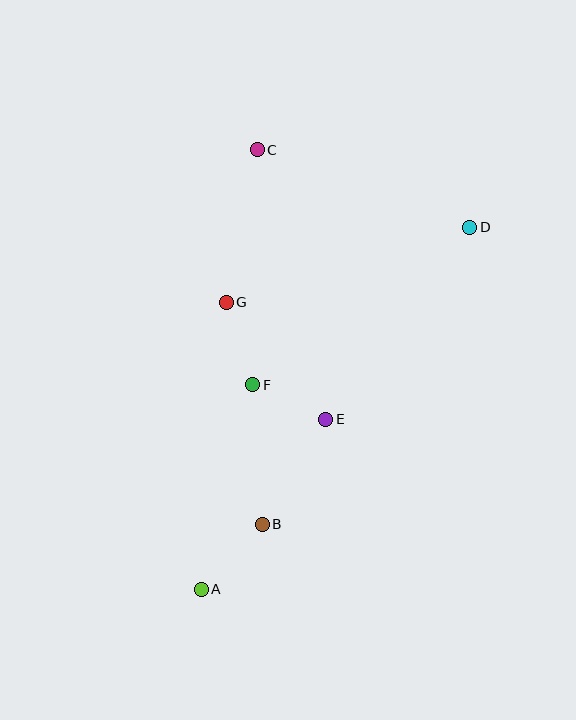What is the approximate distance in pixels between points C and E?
The distance between C and E is approximately 278 pixels.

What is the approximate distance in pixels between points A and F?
The distance between A and F is approximately 211 pixels.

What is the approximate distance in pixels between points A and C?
The distance between A and C is approximately 443 pixels.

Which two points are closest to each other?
Points E and F are closest to each other.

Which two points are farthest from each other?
Points A and D are farthest from each other.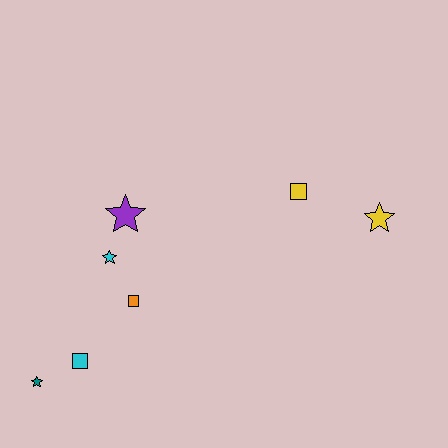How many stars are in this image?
There are 4 stars.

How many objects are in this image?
There are 7 objects.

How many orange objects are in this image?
There is 1 orange object.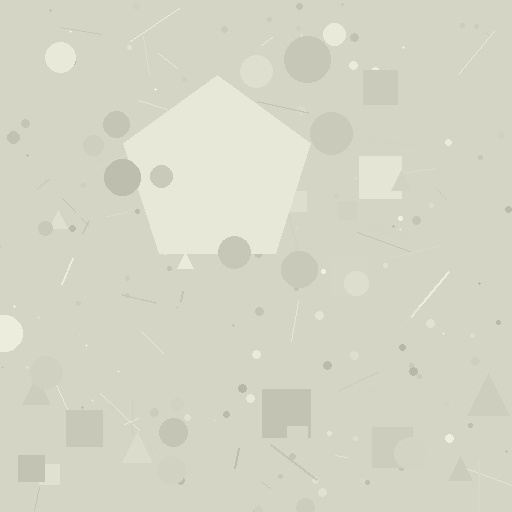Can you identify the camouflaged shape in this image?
The camouflaged shape is a pentagon.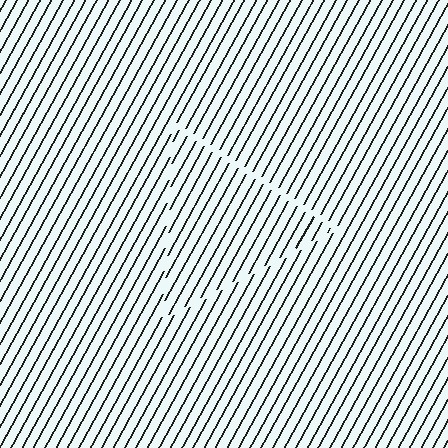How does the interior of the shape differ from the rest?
The interior of the shape contains the same grating, shifted by half a period — the contour is defined by the phase discontinuity where line-ends from the inner and outer gratings abut.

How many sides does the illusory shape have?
3 sides — the line-ends trace a triangle.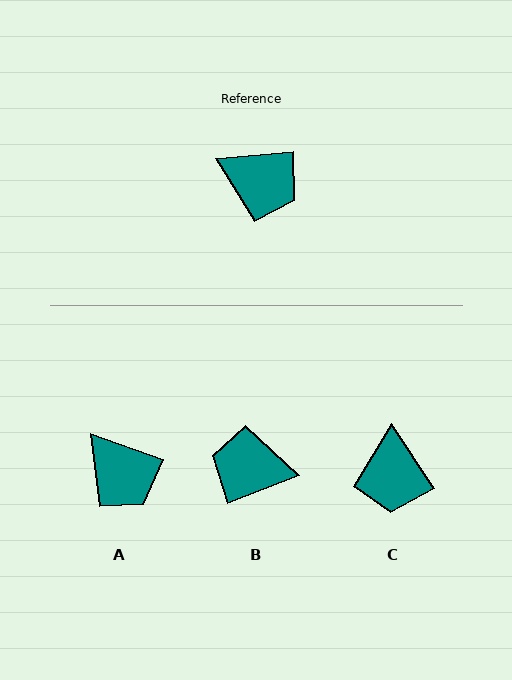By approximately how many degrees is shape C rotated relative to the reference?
Approximately 62 degrees clockwise.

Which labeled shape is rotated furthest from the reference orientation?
B, about 164 degrees away.